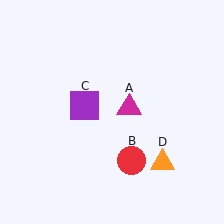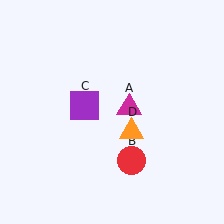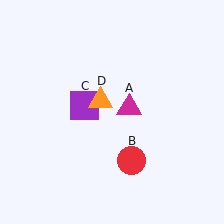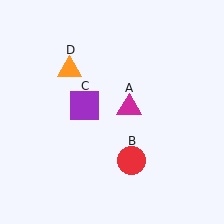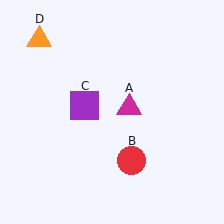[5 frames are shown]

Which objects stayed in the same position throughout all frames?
Magenta triangle (object A) and red circle (object B) and purple square (object C) remained stationary.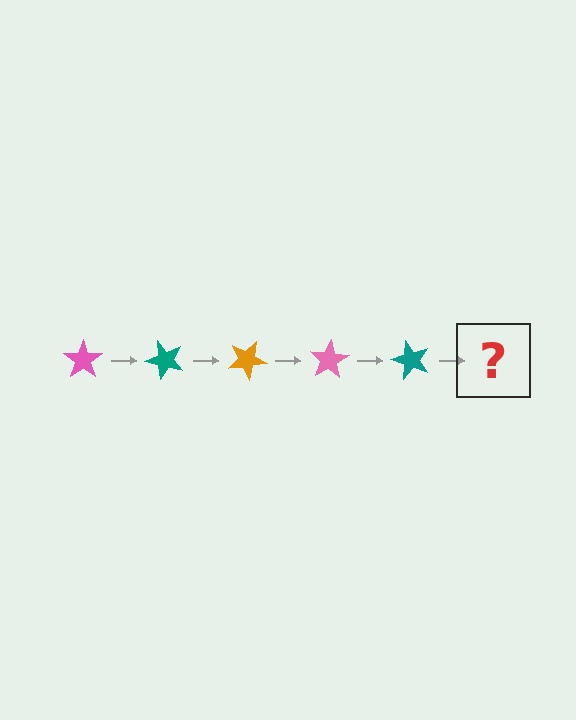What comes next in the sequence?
The next element should be an orange star, rotated 250 degrees from the start.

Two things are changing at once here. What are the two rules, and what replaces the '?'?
The two rules are that it rotates 50 degrees each step and the color cycles through pink, teal, and orange. The '?' should be an orange star, rotated 250 degrees from the start.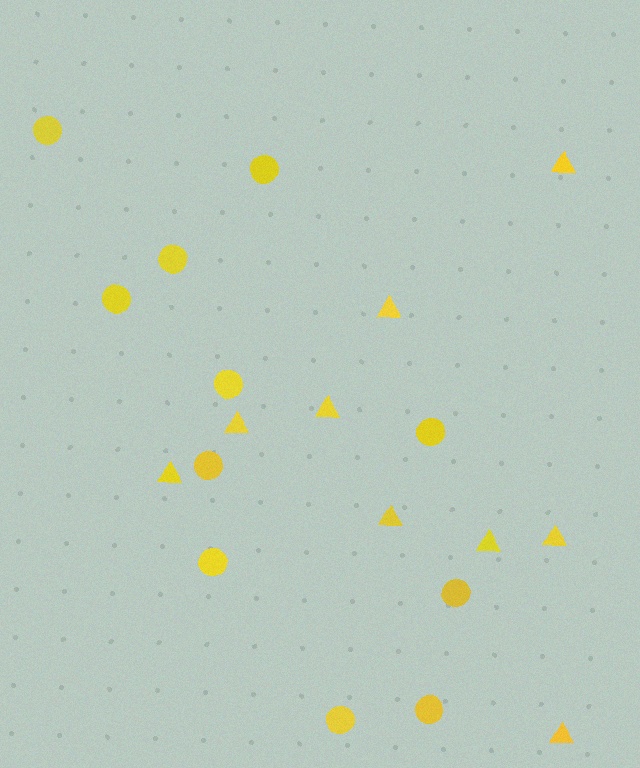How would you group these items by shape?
There are 2 groups: one group of triangles (9) and one group of circles (11).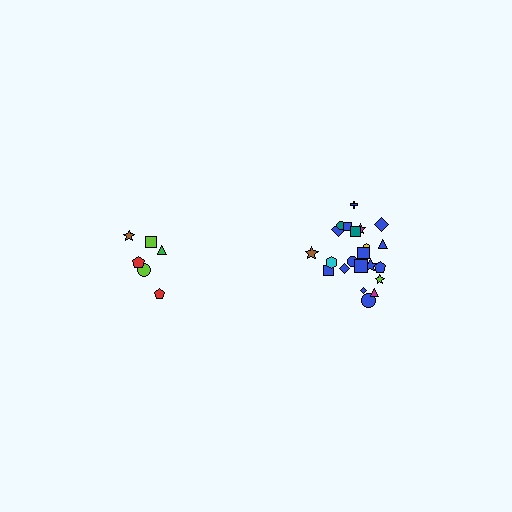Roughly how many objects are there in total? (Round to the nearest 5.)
Roughly 30 objects in total.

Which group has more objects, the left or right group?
The right group.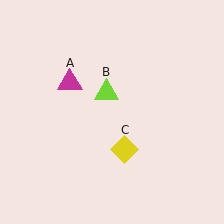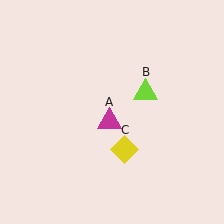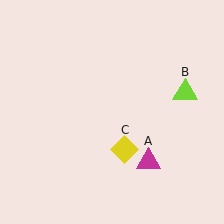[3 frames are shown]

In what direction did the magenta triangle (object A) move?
The magenta triangle (object A) moved down and to the right.